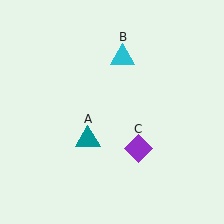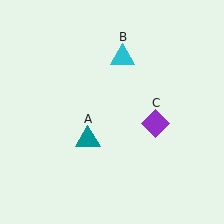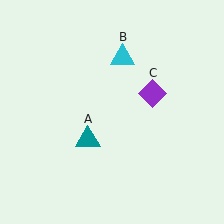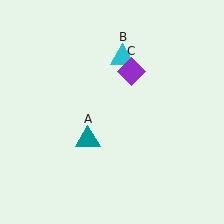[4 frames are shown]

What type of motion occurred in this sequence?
The purple diamond (object C) rotated counterclockwise around the center of the scene.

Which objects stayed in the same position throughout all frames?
Teal triangle (object A) and cyan triangle (object B) remained stationary.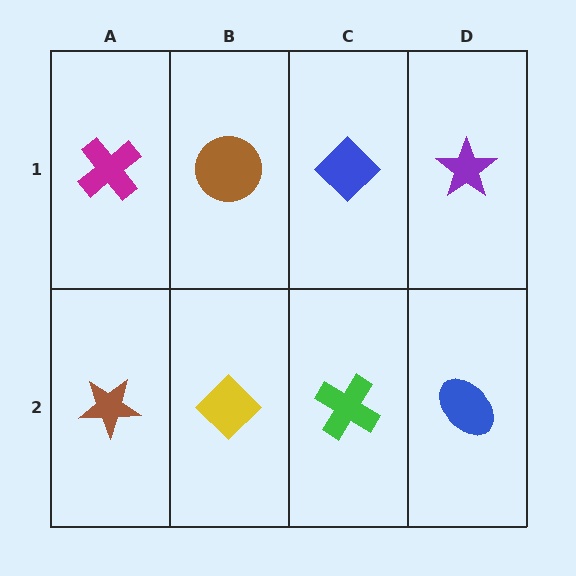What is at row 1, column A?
A magenta cross.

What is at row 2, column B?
A yellow diamond.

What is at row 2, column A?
A brown star.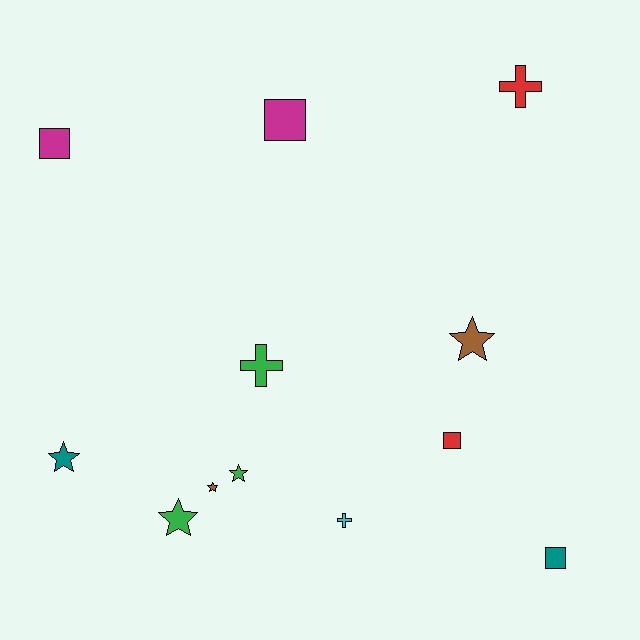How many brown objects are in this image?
There are 2 brown objects.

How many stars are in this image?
There are 5 stars.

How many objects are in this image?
There are 12 objects.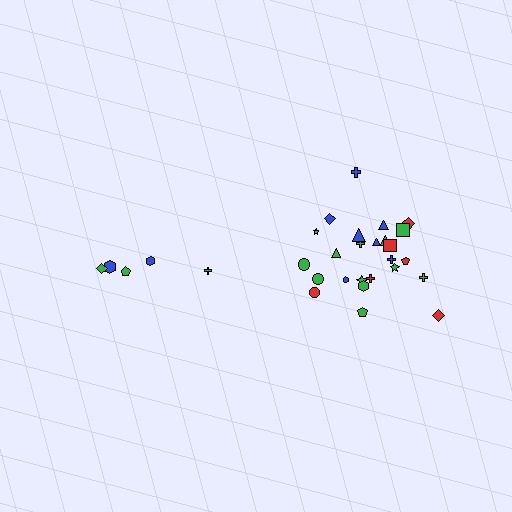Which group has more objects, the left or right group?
The right group.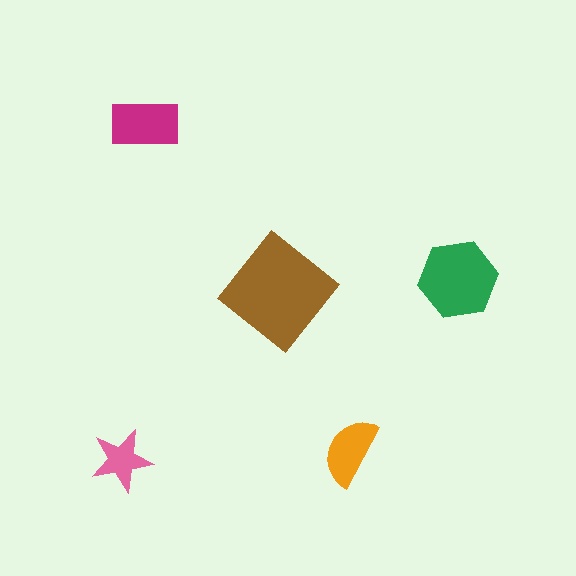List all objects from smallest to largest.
The pink star, the orange semicircle, the magenta rectangle, the green hexagon, the brown diamond.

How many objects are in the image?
There are 5 objects in the image.